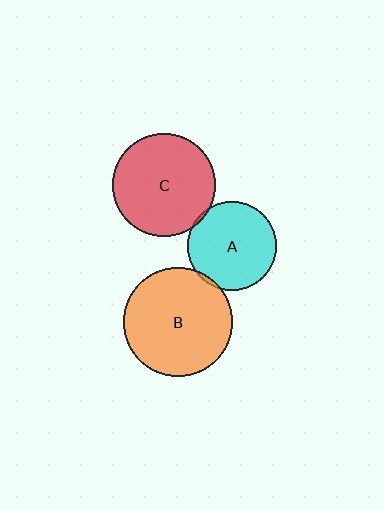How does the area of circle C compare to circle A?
Approximately 1.3 times.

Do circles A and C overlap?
Yes.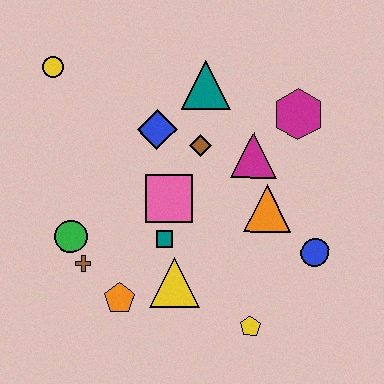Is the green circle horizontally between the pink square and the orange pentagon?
No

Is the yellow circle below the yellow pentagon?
No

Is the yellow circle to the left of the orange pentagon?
Yes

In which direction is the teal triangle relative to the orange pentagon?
The teal triangle is above the orange pentagon.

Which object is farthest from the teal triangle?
The yellow pentagon is farthest from the teal triangle.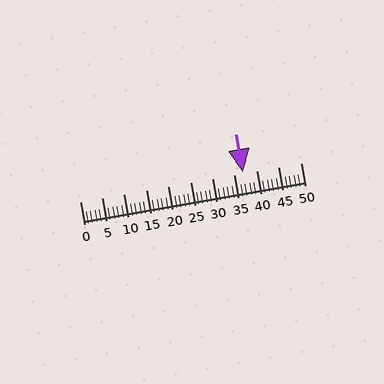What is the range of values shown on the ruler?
The ruler shows values from 0 to 50.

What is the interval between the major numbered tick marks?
The major tick marks are spaced 5 units apart.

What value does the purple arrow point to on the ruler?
The purple arrow points to approximately 37.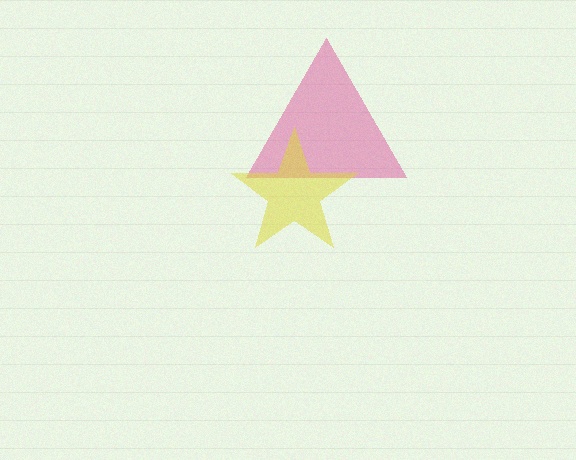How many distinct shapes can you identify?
There are 2 distinct shapes: a pink triangle, a yellow star.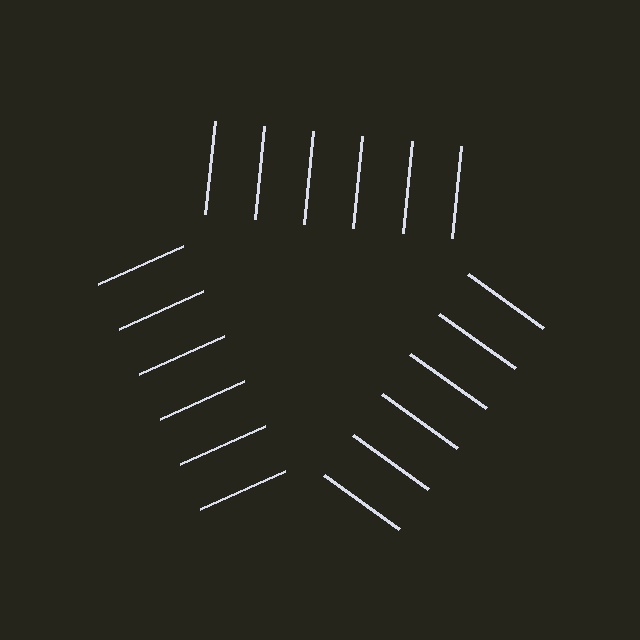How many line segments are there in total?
18 — 6 along each of the 3 edges.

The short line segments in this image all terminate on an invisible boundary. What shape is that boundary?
An illusory triangle — the line segments terminate on its edges but no continuous stroke is drawn.